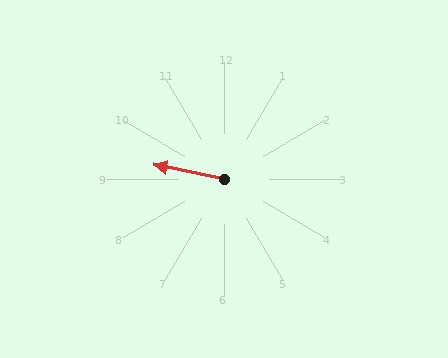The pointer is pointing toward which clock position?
Roughly 9 o'clock.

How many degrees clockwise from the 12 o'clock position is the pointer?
Approximately 282 degrees.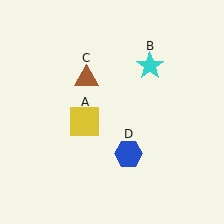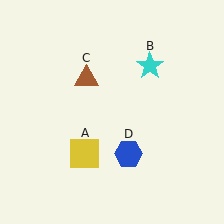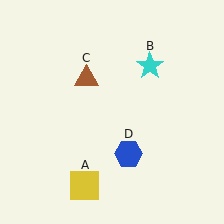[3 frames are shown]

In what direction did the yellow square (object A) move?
The yellow square (object A) moved down.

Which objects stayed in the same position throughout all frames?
Cyan star (object B) and brown triangle (object C) and blue hexagon (object D) remained stationary.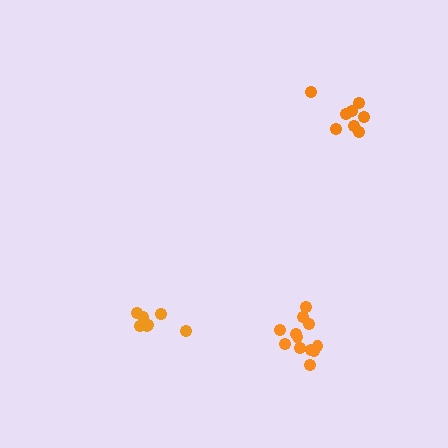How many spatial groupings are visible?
There are 3 spatial groupings.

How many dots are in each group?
Group 1: 12 dots, Group 2: 8 dots, Group 3: 7 dots (27 total).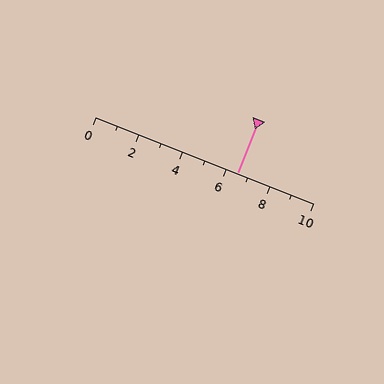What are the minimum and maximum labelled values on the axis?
The axis runs from 0 to 10.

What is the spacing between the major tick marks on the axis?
The major ticks are spaced 2 apart.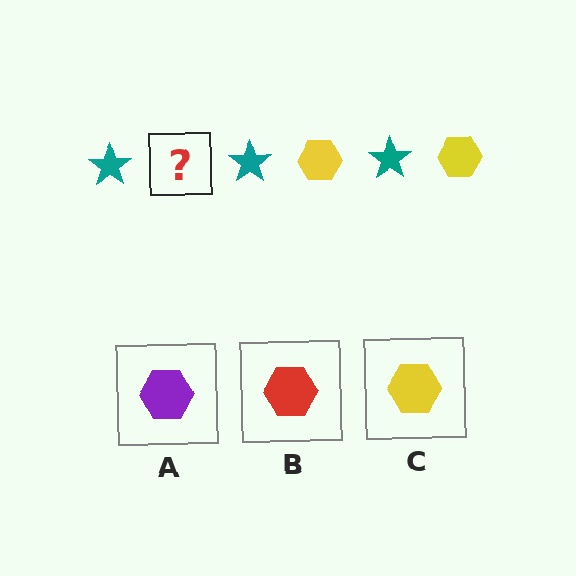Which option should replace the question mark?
Option C.